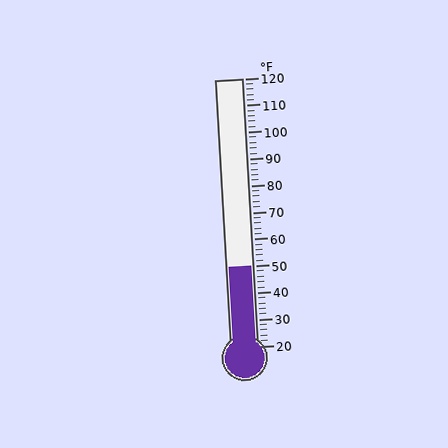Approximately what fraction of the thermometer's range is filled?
The thermometer is filled to approximately 30% of its range.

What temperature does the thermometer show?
The thermometer shows approximately 50°F.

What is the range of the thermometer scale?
The thermometer scale ranges from 20°F to 120°F.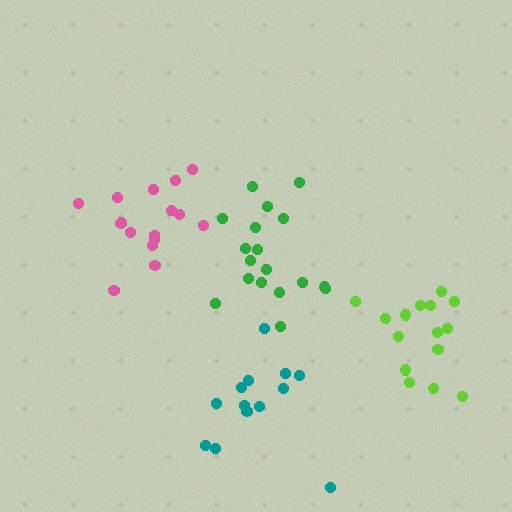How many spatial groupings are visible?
There are 4 spatial groupings.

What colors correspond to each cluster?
The clusters are colored: green, teal, lime, pink.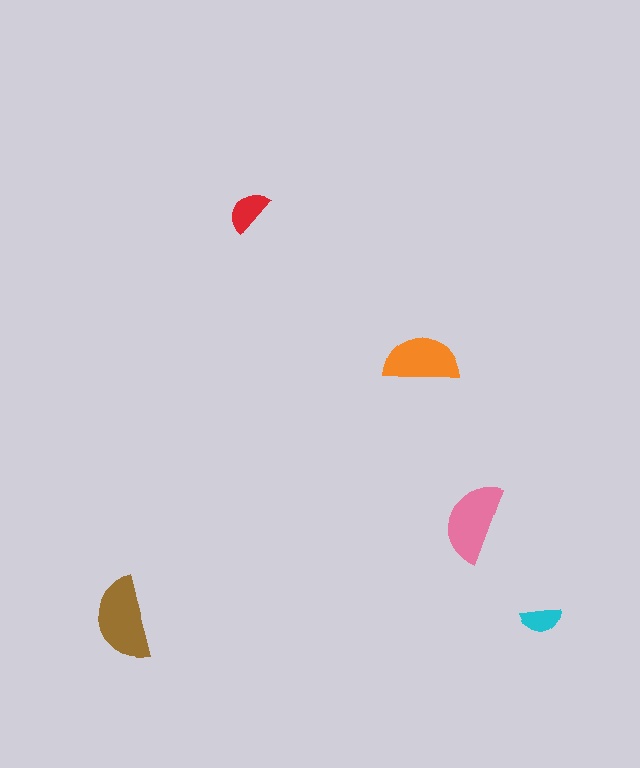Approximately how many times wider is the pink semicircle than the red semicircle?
About 2 times wider.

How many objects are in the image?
There are 5 objects in the image.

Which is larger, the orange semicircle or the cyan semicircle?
The orange one.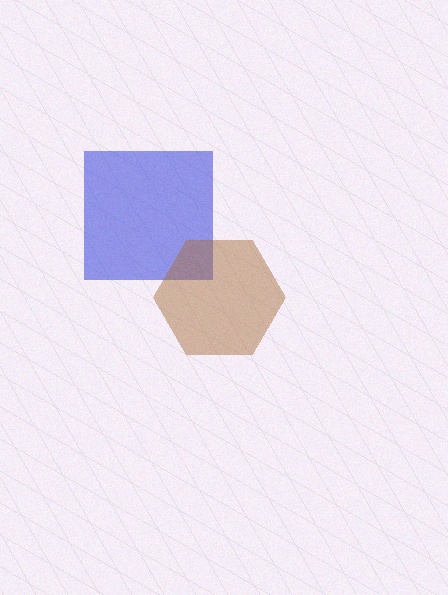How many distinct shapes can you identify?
There are 2 distinct shapes: a blue square, a brown hexagon.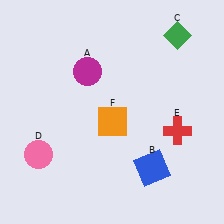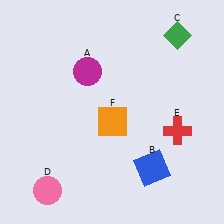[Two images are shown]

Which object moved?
The pink circle (D) moved down.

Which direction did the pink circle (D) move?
The pink circle (D) moved down.